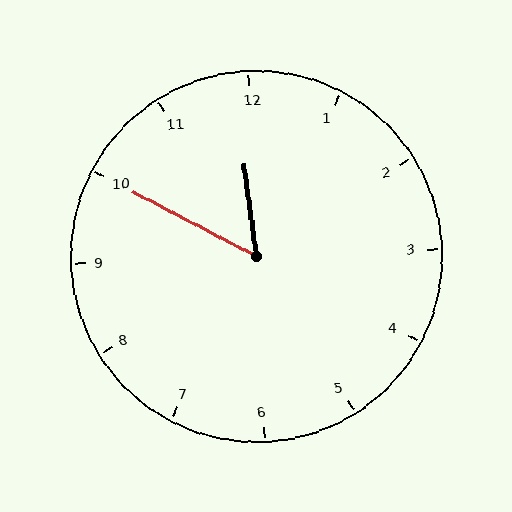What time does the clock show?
11:50.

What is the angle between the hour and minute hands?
Approximately 55 degrees.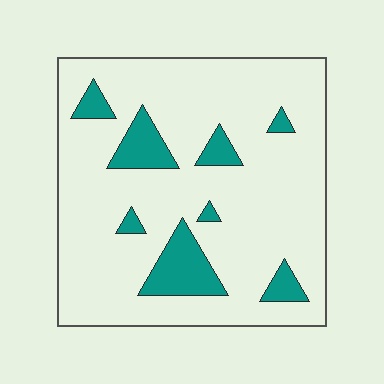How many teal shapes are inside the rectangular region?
8.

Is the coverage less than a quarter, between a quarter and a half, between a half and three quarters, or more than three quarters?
Less than a quarter.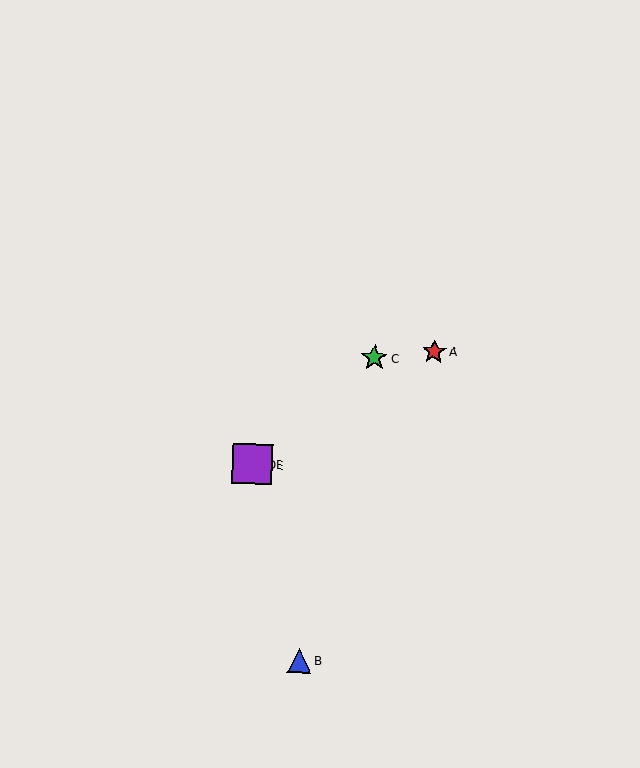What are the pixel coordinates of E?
Object E is at (253, 464).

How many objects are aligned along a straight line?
3 objects (C, D, E) are aligned along a straight line.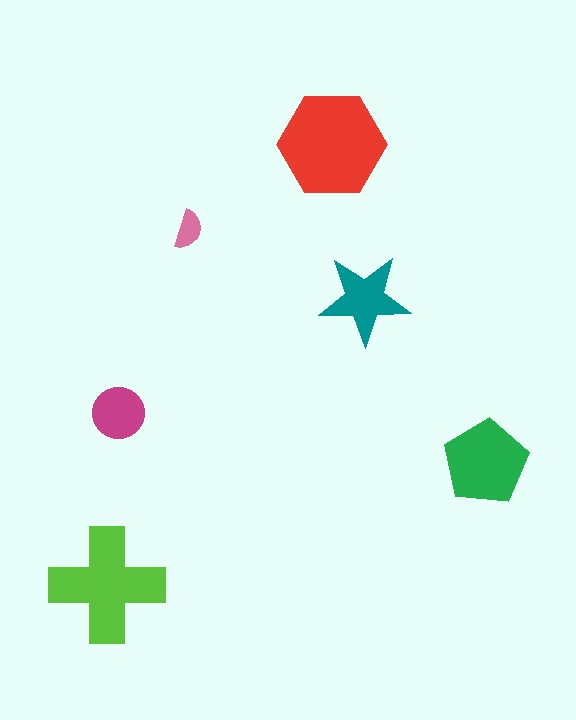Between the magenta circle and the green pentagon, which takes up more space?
The green pentagon.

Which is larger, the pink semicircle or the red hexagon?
The red hexagon.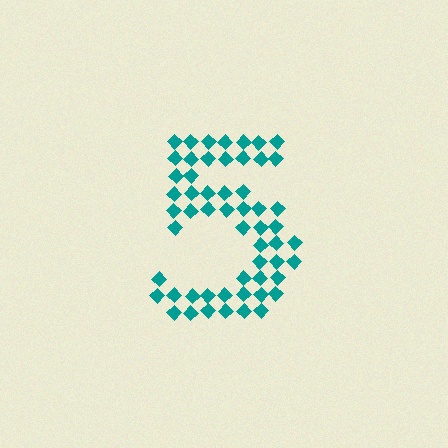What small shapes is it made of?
It is made of small diamonds.